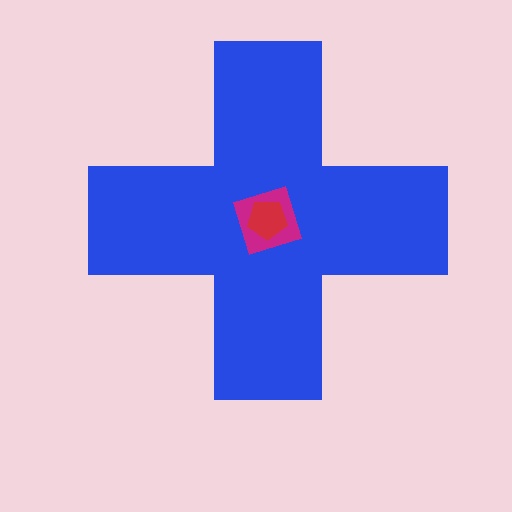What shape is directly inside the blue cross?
The magenta diamond.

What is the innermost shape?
The red pentagon.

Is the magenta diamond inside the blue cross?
Yes.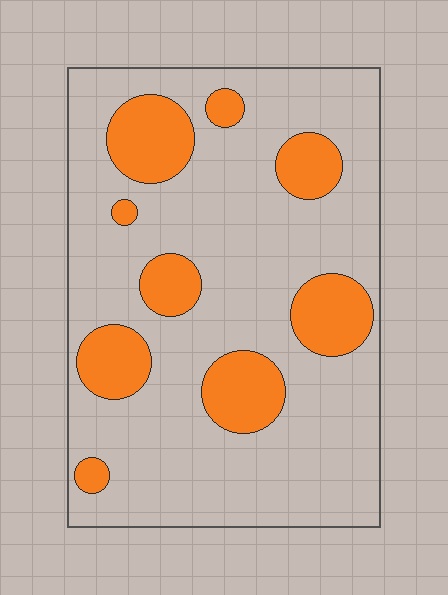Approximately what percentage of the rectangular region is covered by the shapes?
Approximately 20%.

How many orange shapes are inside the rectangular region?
9.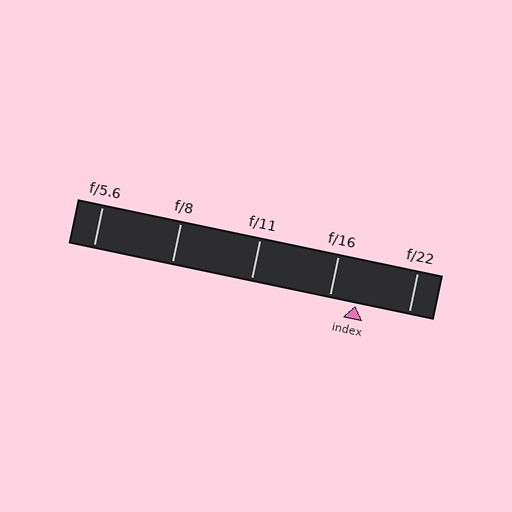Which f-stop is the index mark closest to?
The index mark is closest to f/16.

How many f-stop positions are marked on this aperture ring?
There are 5 f-stop positions marked.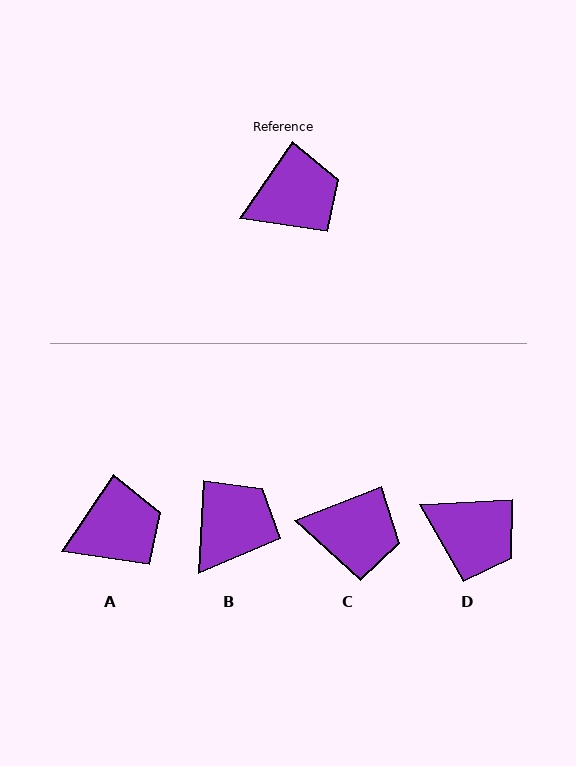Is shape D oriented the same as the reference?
No, it is off by about 52 degrees.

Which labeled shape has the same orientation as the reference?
A.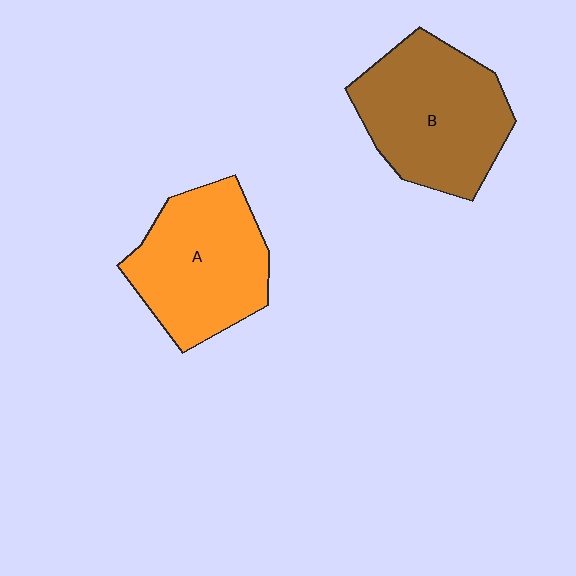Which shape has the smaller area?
Shape A (orange).